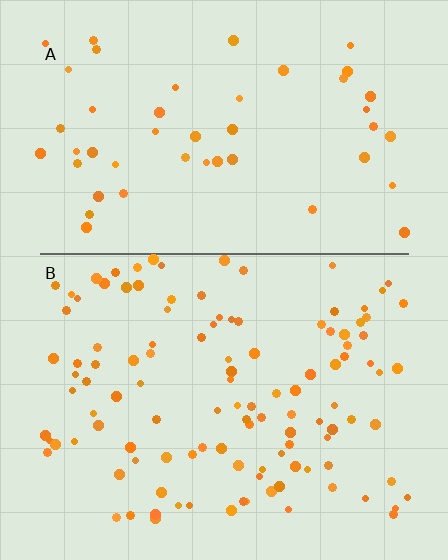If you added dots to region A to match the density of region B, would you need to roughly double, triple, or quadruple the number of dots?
Approximately double.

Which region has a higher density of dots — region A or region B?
B (the bottom).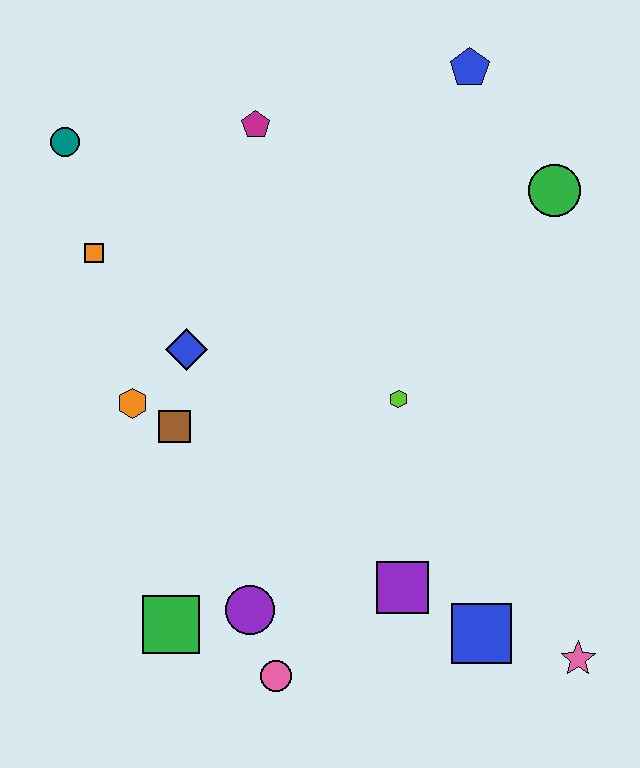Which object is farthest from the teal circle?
The pink star is farthest from the teal circle.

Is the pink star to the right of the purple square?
Yes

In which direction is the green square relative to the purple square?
The green square is to the left of the purple square.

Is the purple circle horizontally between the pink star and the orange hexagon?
Yes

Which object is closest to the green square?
The purple circle is closest to the green square.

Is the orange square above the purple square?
Yes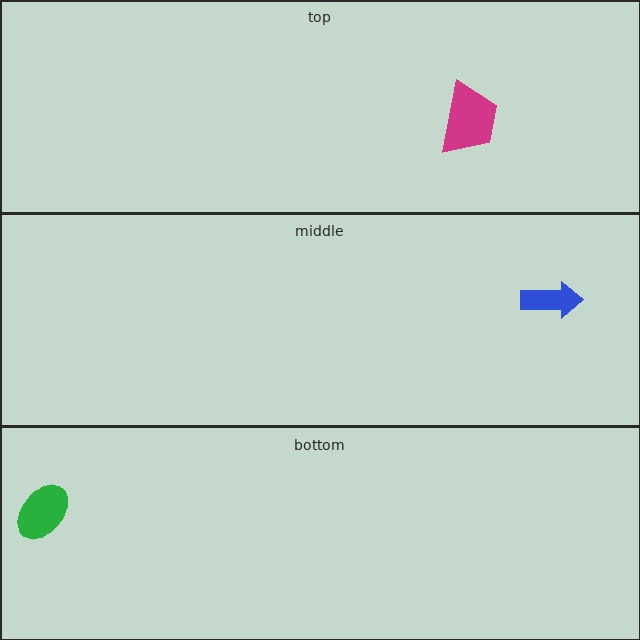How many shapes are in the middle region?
1.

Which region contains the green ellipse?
The bottom region.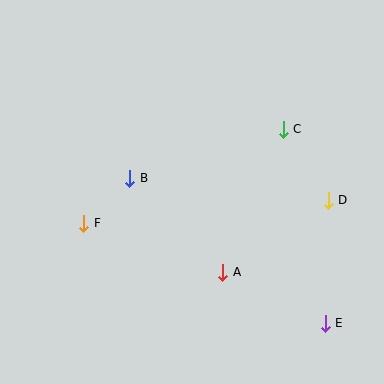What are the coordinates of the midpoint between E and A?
The midpoint between E and A is at (274, 298).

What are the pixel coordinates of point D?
Point D is at (328, 200).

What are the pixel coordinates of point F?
Point F is at (84, 223).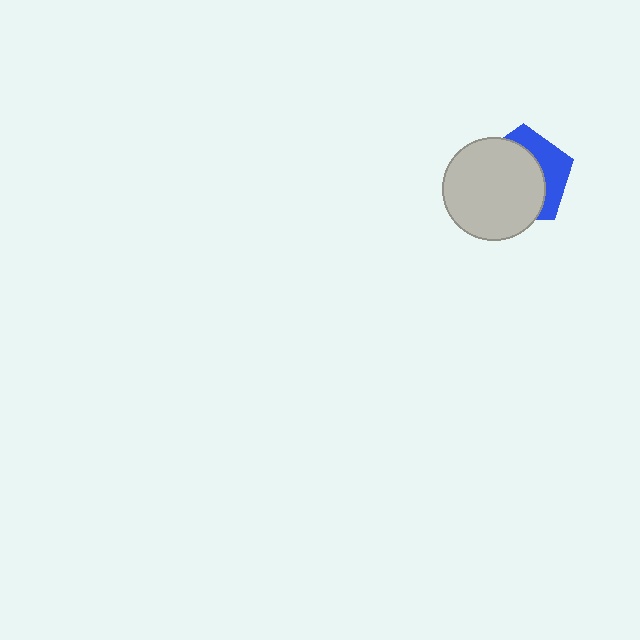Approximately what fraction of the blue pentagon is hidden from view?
Roughly 66% of the blue pentagon is hidden behind the light gray circle.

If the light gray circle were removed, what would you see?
You would see the complete blue pentagon.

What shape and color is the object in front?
The object in front is a light gray circle.